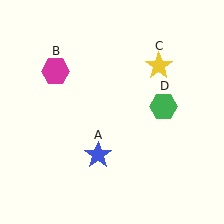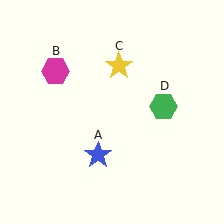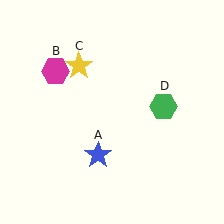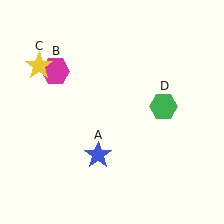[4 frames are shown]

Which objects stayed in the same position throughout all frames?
Blue star (object A) and magenta hexagon (object B) and green hexagon (object D) remained stationary.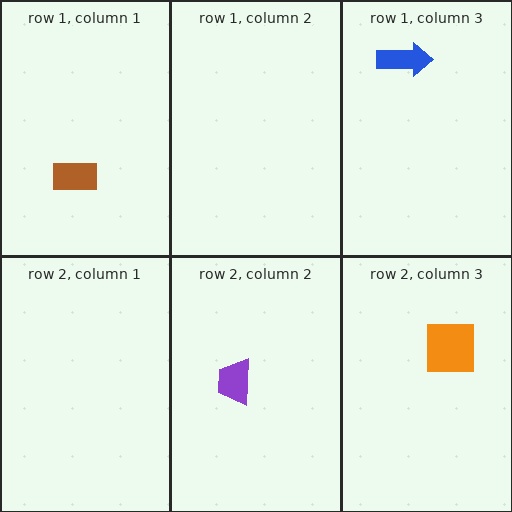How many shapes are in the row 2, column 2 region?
1.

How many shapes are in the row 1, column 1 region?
1.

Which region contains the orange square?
The row 2, column 3 region.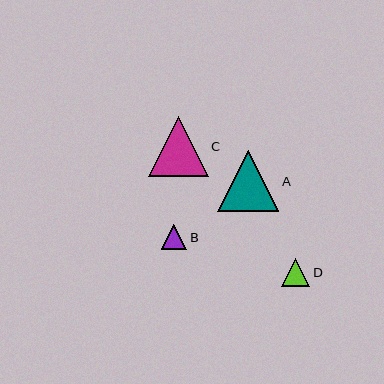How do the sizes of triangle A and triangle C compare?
Triangle A and triangle C are approximately the same size.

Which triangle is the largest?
Triangle A is the largest with a size of approximately 61 pixels.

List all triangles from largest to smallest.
From largest to smallest: A, C, D, B.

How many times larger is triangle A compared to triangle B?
Triangle A is approximately 2.4 times the size of triangle B.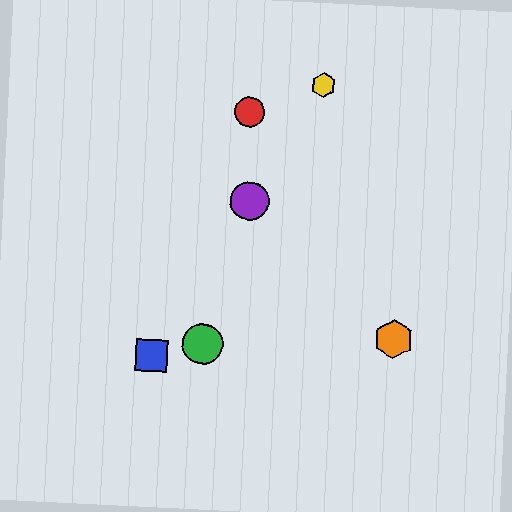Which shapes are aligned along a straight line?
The blue square, the yellow hexagon, the purple circle are aligned along a straight line.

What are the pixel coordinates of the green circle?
The green circle is at (203, 344).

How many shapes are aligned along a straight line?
3 shapes (the blue square, the yellow hexagon, the purple circle) are aligned along a straight line.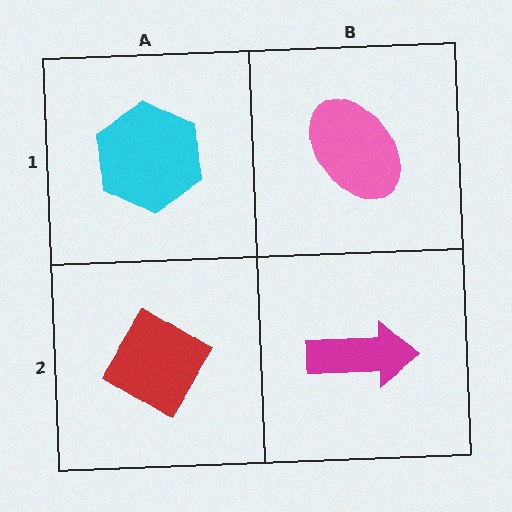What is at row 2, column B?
A magenta arrow.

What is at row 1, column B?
A pink ellipse.